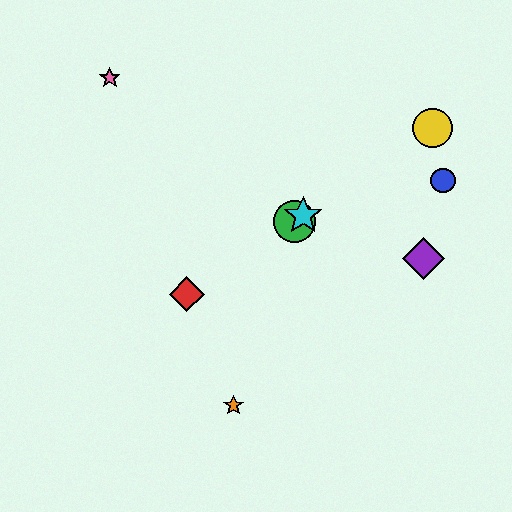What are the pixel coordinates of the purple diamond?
The purple diamond is at (423, 258).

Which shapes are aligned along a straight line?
The red diamond, the green circle, the yellow circle, the cyan star are aligned along a straight line.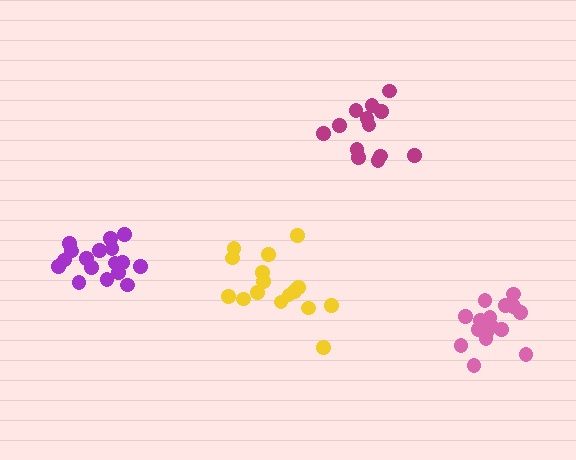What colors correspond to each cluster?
The clusters are colored: purple, pink, magenta, yellow.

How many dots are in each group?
Group 1: 18 dots, Group 2: 16 dots, Group 3: 13 dots, Group 4: 17 dots (64 total).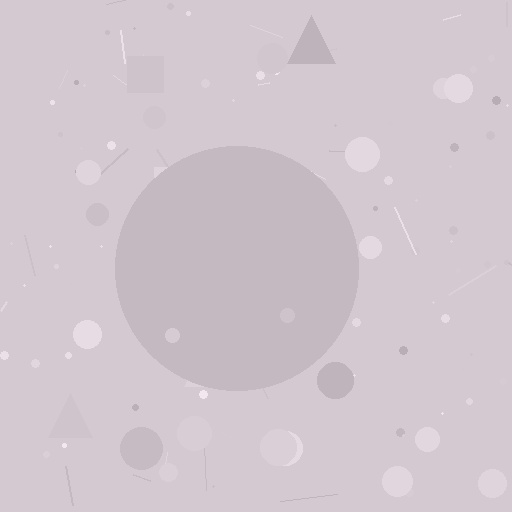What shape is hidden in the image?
A circle is hidden in the image.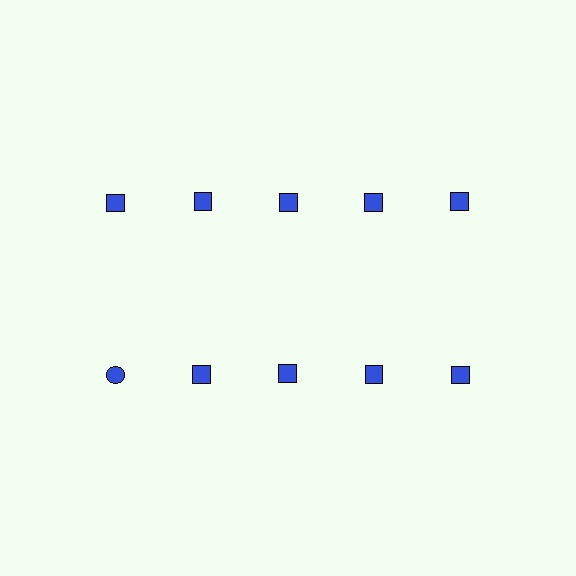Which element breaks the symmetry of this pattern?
The blue circle in the second row, leftmost column breaks the symmetry. All other shapes are blue squares.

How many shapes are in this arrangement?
There are 10 shapes arranged in a grid pattern.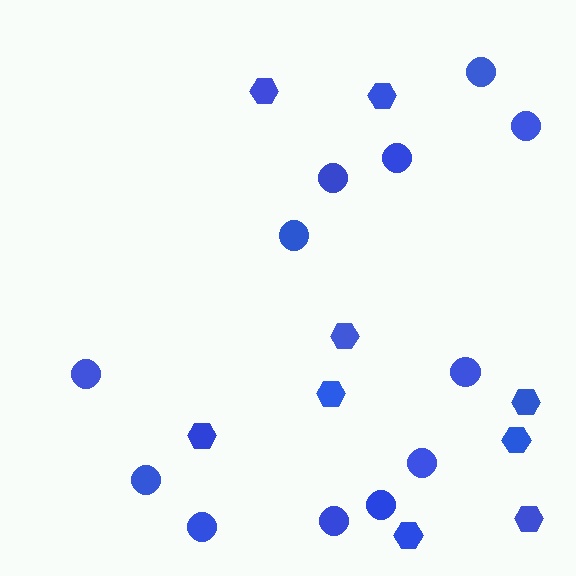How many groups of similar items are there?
There are 2 groups: one group of hexagons (9) and one group of circles (12).